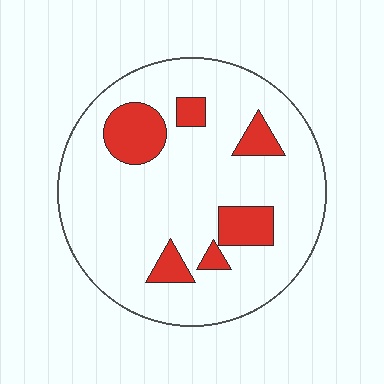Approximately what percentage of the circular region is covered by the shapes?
Approximately 15%.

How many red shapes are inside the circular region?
6.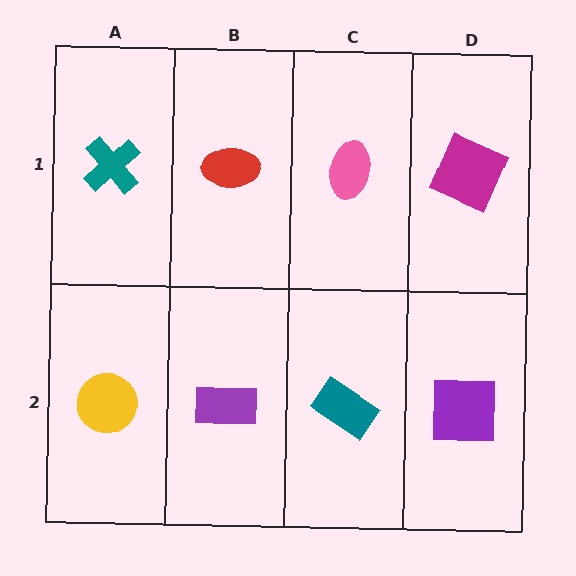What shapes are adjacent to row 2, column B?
A red ellipse (row 1, column B), a yellow circle (row 2, column A), a teal rectangle (row 2, column C).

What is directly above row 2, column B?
A red ellipse.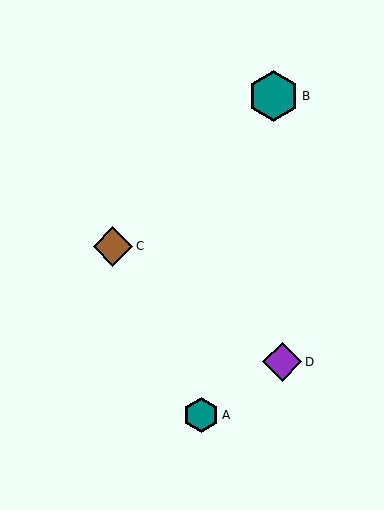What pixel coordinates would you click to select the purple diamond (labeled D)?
Click at (282, 362) to select the purple diamond D.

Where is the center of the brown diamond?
The center of the brown diamond is at (113, 246).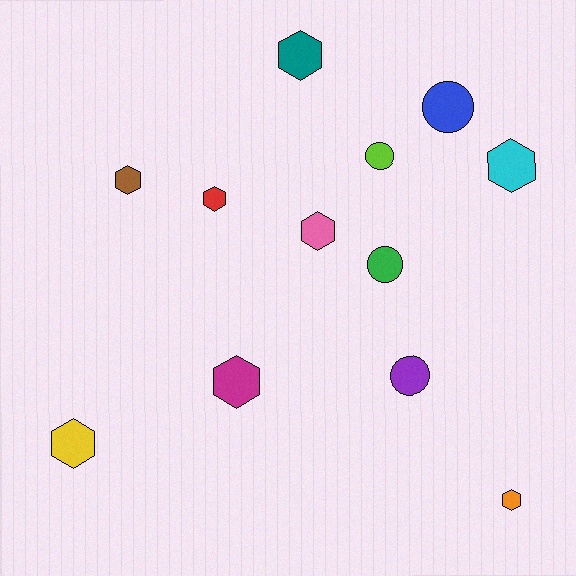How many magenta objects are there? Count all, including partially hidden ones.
There is 1 magenta object.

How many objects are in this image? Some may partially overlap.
There are 12 objects.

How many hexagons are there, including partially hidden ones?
There are 8 hexagons.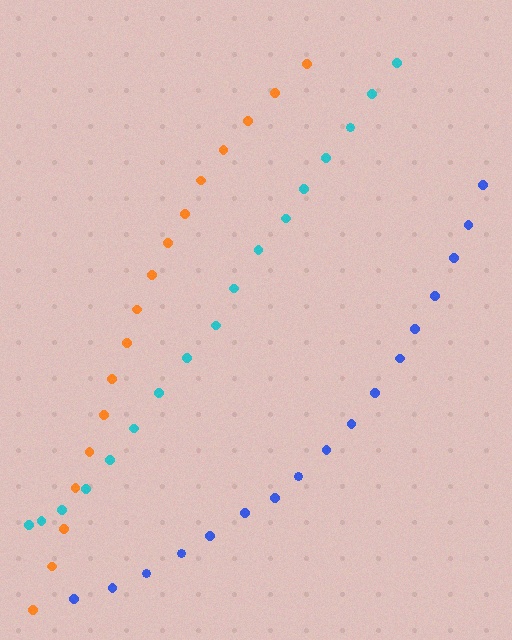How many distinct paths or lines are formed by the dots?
There are 3 distinct paths.